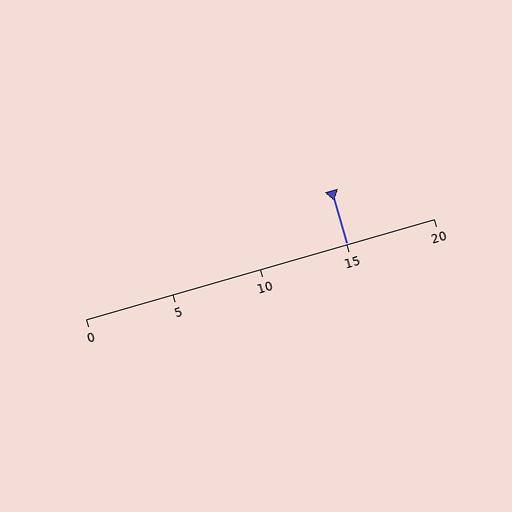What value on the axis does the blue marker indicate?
The marker indicates approximately 15.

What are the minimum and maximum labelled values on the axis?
The axis runs from 0 to 20.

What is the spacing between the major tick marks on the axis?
The major ticks are spaced 5 apart.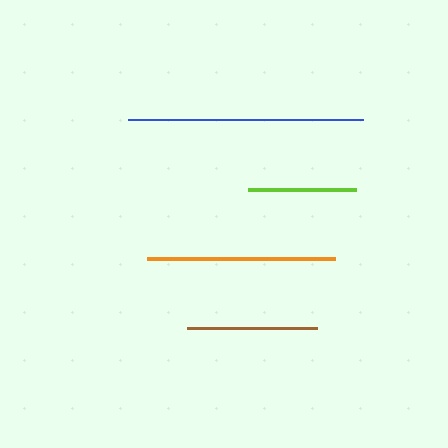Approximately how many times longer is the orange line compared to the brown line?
The orange line is approximately 1.4 times the length of the brown line.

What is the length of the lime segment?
The lime segment is approximately 108 pixels long.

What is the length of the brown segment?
The brown segment is approximately 131 pixels long.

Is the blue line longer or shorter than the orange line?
The blue line is longer than the orange line.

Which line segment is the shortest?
The lime line is the shortest at approximately 108 pixels.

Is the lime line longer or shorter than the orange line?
The orange line is longer than the lime line.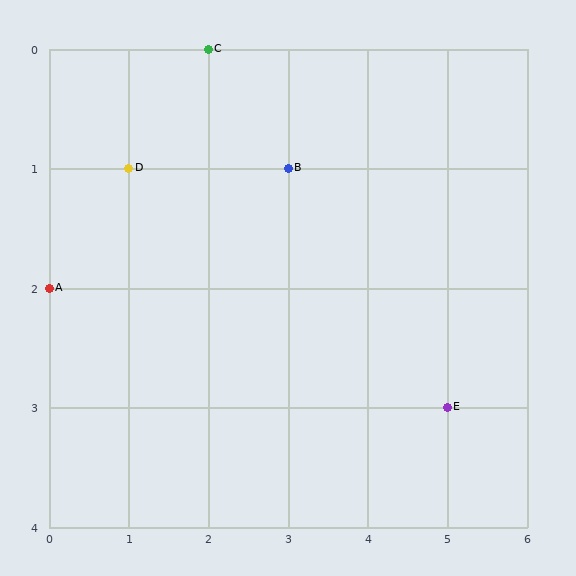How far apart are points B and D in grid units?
Points B and D are 2 columns apart.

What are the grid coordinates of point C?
Point C is at grid coordinates (2, 0).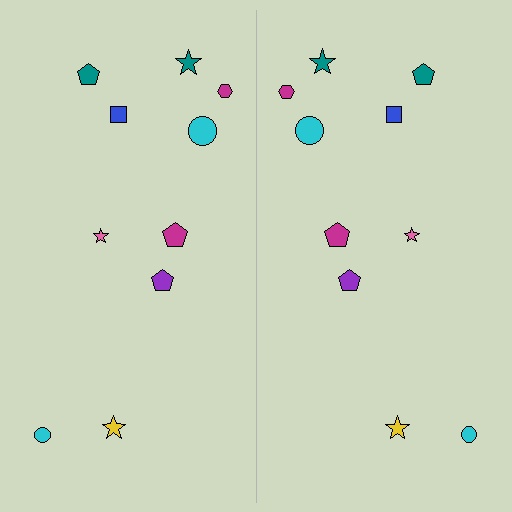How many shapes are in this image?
There are 20 shapes in this image.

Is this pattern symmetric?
Yes, this pattern has bilateral (reflection) symmetry.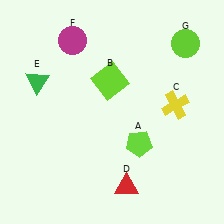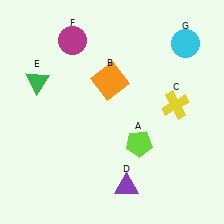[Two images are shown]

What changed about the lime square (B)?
In Image 1, B is lime. In Image 2, it changed to orange.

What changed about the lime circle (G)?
In Image 1, G is lime. In Image 2, it changed to cyan.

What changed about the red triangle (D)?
In Image 1, D is red. In Image 2, it changed to purple.